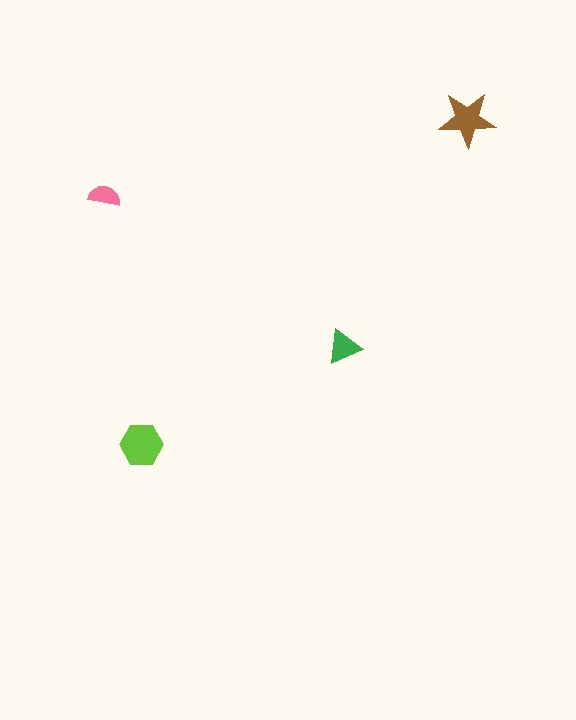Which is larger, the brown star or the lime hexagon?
The lime hexagon.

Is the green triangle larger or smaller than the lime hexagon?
Smaller.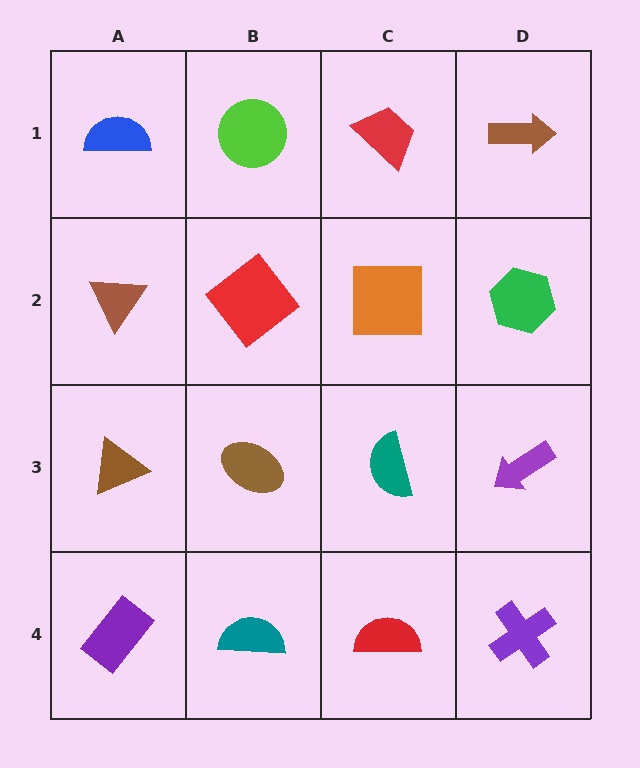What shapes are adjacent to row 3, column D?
A green hexagon (row 2, column D), a purple cross (row 4, column D), a teal semicircle (row 3, column C).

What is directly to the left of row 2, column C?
A red diamond.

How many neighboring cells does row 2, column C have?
4.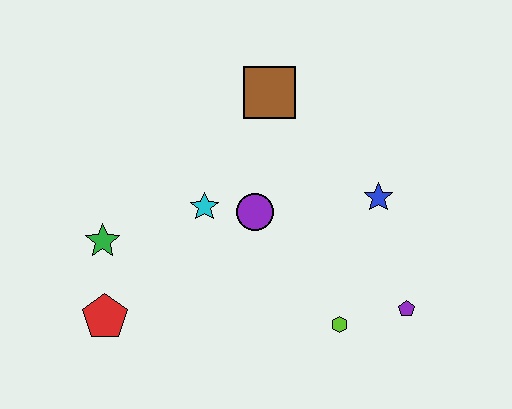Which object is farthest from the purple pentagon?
The green star is farthest from the purple pentagon.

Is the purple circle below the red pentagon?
No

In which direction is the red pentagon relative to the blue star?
The red pentagon is to the left of the blue star.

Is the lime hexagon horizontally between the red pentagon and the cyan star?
No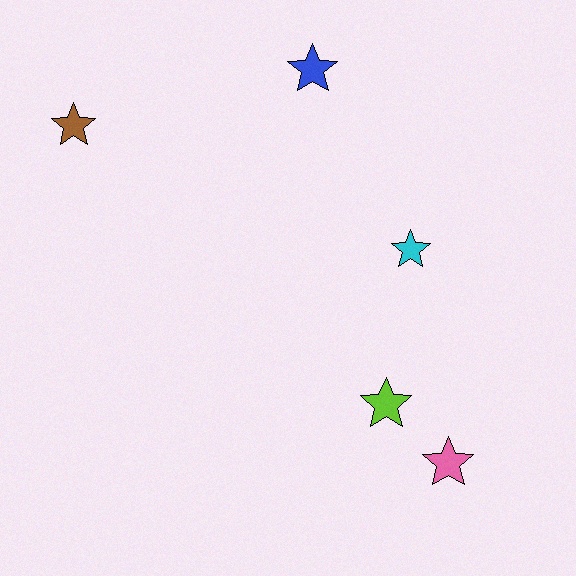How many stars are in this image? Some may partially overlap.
There are 5 stars.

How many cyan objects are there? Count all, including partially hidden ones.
There is 1 cyan object.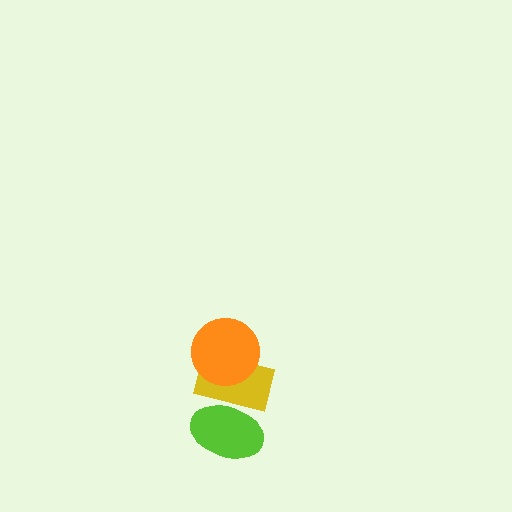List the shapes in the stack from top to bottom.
From top to bottom: the orange circle, the yellow rectangle, the lime ellipse.